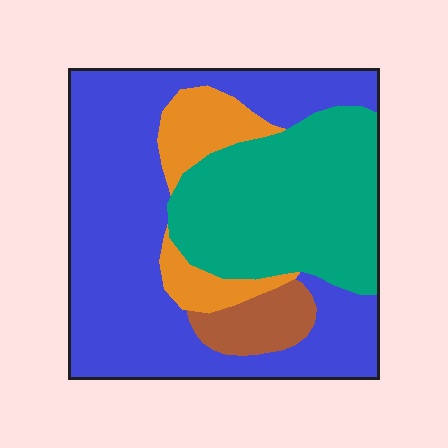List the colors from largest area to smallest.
From largest to smallest: blue, teal, orange, brown.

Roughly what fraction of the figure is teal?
Teal covers 31% of the figure.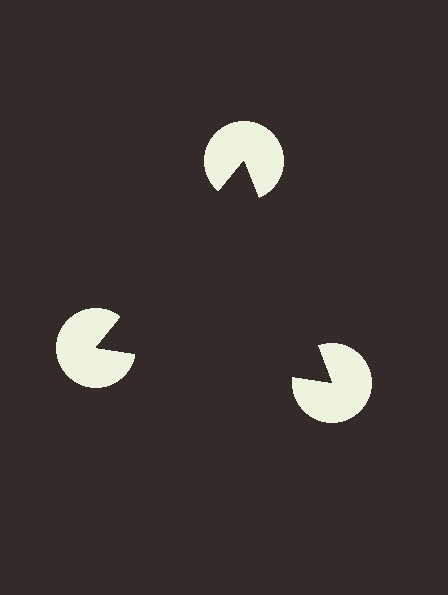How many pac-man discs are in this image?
There are 3 — one at each vertex of the illusory triangle.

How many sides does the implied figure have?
3 sides.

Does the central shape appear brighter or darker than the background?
It typically appears slightly darker than the background, even though no actual brightness change is drawn.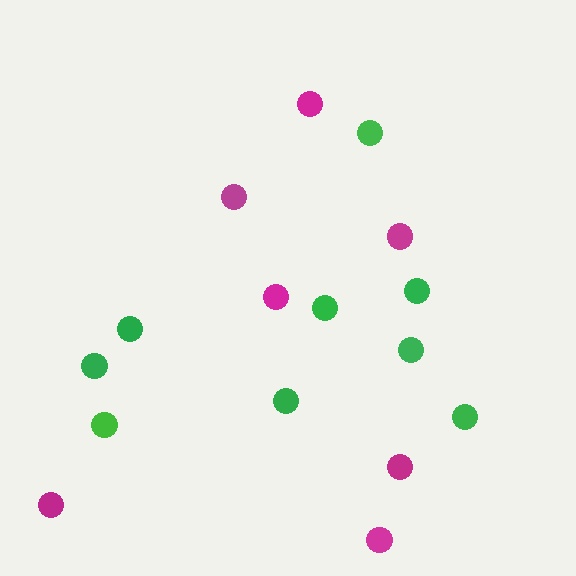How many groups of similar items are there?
There are 2 groups: one group of green circles (9) and one group of magenta circles (7).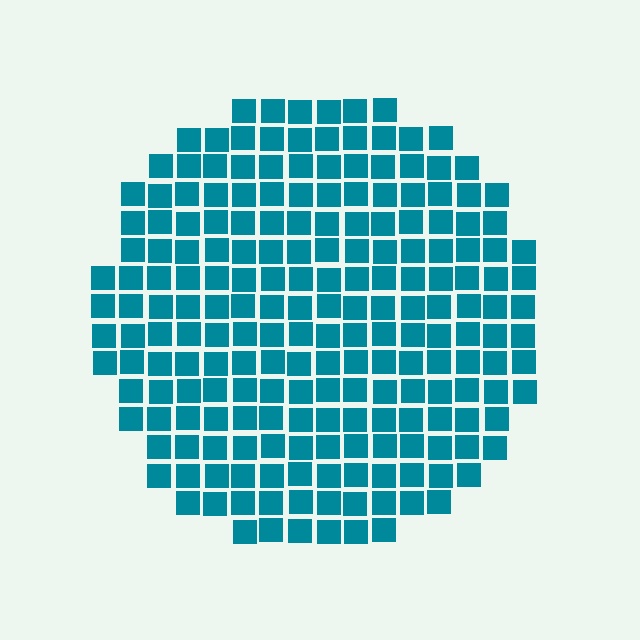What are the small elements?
The small elements are squares.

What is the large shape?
The large shape is a circle.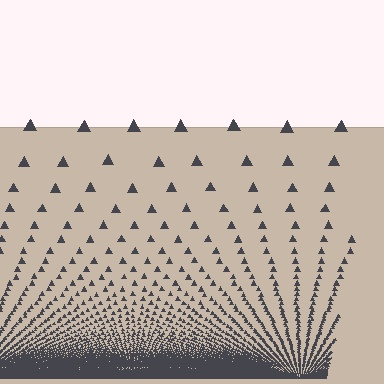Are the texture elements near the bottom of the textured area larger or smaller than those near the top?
Smaller. The gradient is inverted — elements near the bottom are smaller and denser.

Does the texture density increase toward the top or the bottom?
Density increases toward the bottom.